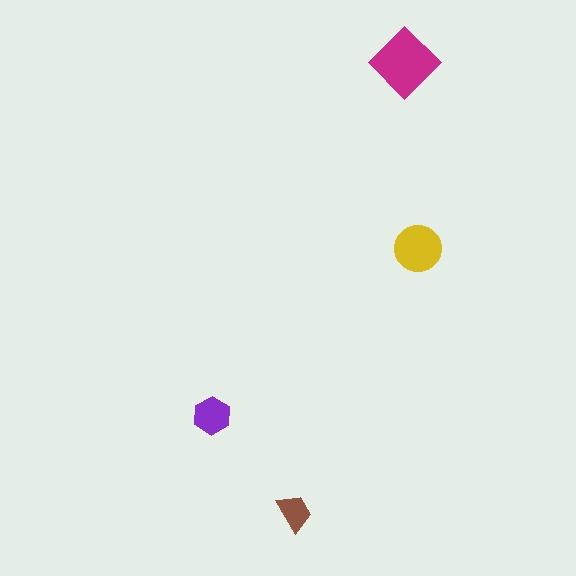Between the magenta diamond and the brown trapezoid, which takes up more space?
The magenta diamond.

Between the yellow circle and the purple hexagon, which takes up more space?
The yellow circle.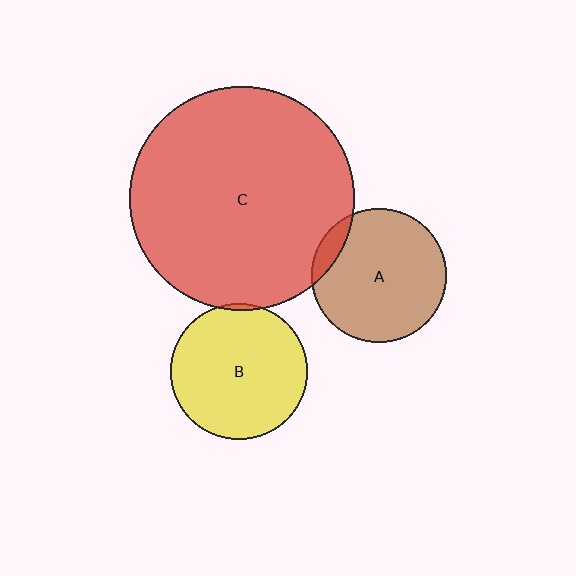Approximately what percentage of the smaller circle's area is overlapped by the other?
Approximately 5%.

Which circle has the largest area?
Circle C (red).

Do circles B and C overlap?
Yes.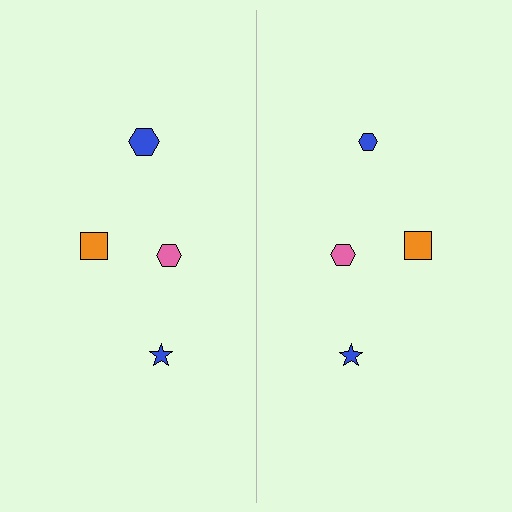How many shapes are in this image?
There are 8 shapes in this image.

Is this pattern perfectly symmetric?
No, the pattern is not perfectly symmetric. The blue hexagon on the right side has a different size than its mirror counterpart.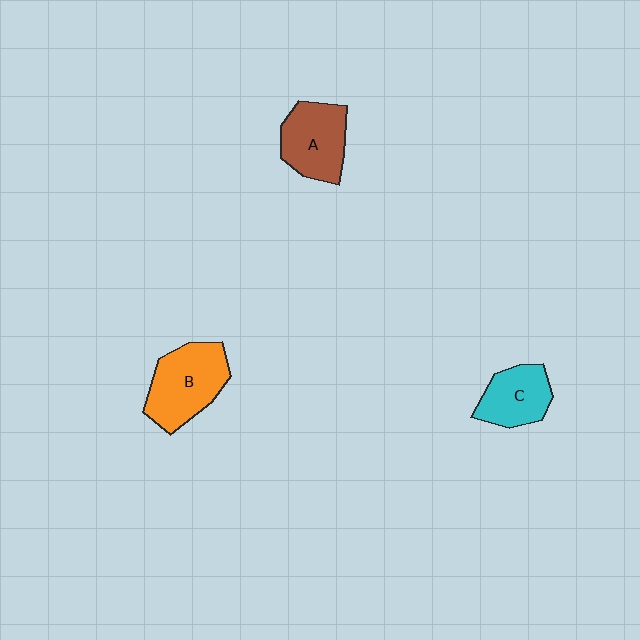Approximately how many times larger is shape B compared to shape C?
Approximately 1.4 times.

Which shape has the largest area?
Shape B (orange).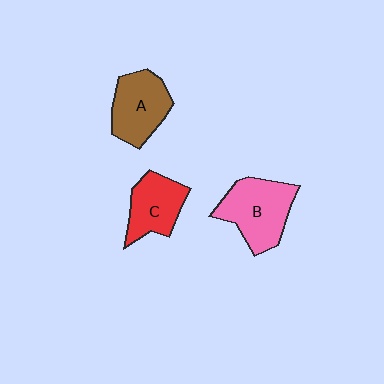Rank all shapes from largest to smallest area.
From largest to smallest: B (pink), A (brown), C (red).